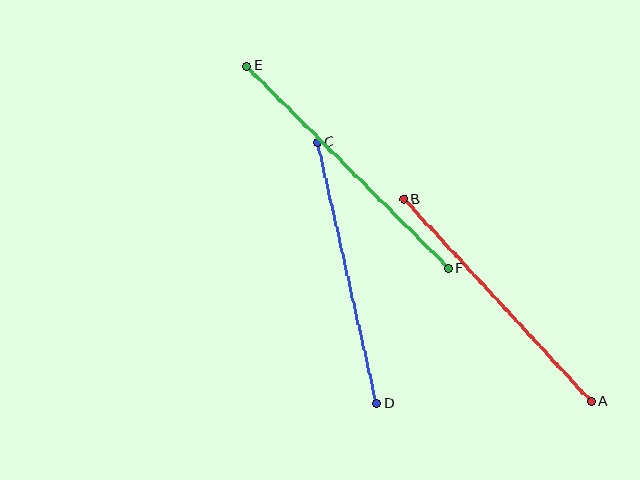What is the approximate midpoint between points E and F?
The midpoint is at approximately (348, 167) pixels.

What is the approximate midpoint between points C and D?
The midpoint is at approximately (347, 273) pixels.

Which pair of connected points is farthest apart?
Points E and F are farthest apart.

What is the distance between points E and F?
The distance is approximately 285 pixels.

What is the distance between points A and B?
The distance is approximately 276 pixels.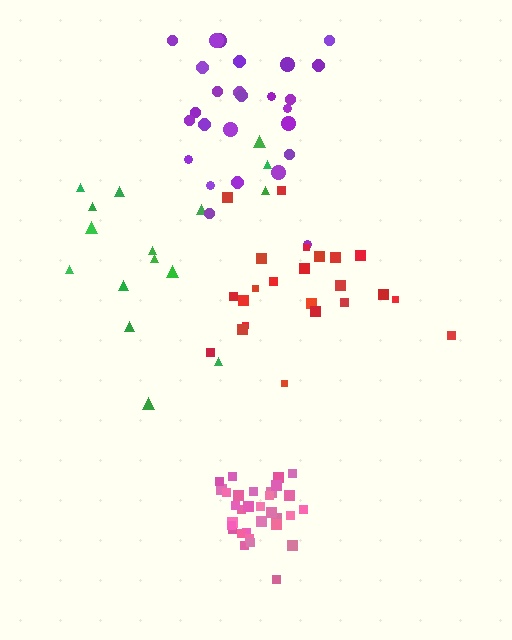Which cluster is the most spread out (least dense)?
Green.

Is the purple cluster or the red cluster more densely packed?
Red.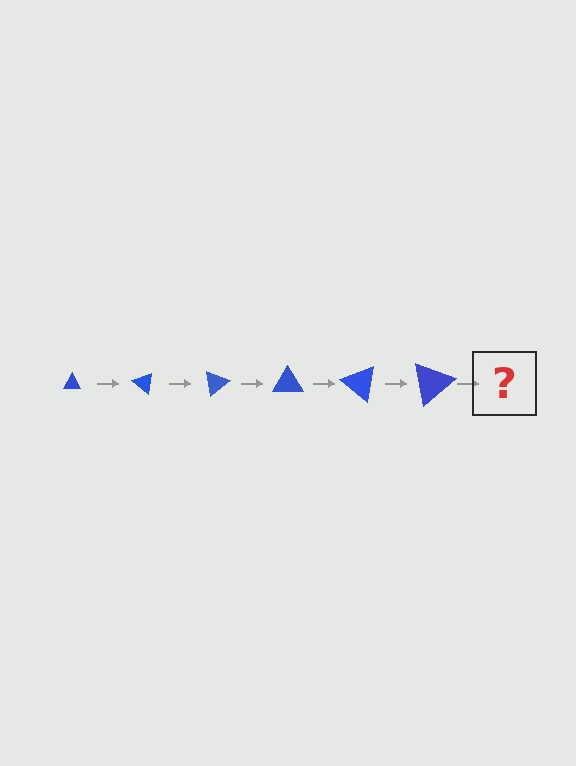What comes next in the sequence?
The next element should be a triangle, larger than the previous one and rotated 240 degrees from the start.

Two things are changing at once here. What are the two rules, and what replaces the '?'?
The two rules are that the triangle grows larger each step and it rotates 40 degrees each step. The '?' should be a triangle, larger than the previous one and rotated 240 degrees from the start.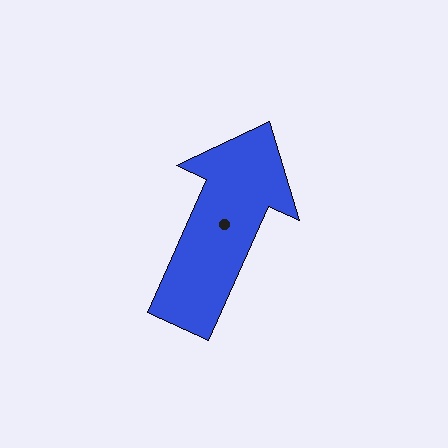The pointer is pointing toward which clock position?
Roughly 1 o'clock.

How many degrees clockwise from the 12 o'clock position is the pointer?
Approximately 24 degrees.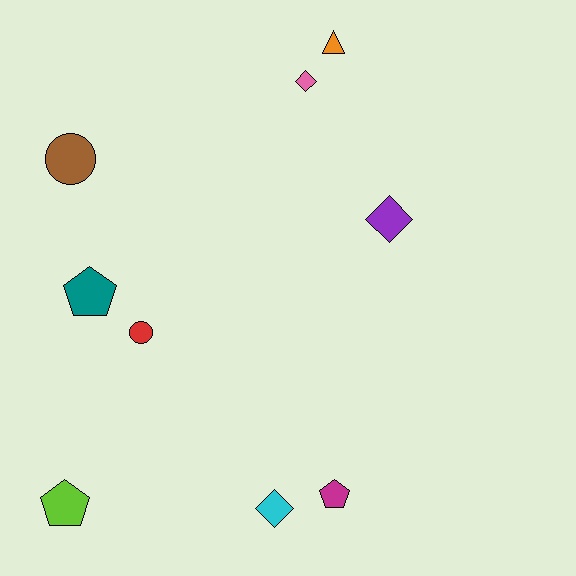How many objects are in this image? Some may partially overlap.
There are 9 objects.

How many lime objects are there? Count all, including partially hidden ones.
There is 1 lime object.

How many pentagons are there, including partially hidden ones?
There are 3 pentagons.